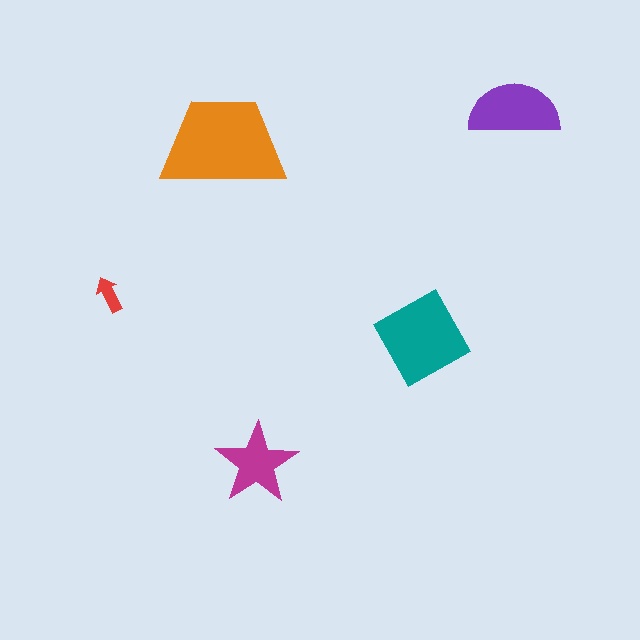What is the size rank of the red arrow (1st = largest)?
5th.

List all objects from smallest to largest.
The red arrow, the magenta star, the purple semicircle, the teal square, the orange trapezoid.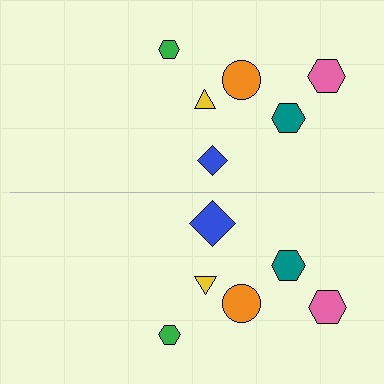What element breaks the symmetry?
The blue diamond on the bottom side has a different size than its mirror counterpart.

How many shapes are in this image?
There are 12 shapes in this image.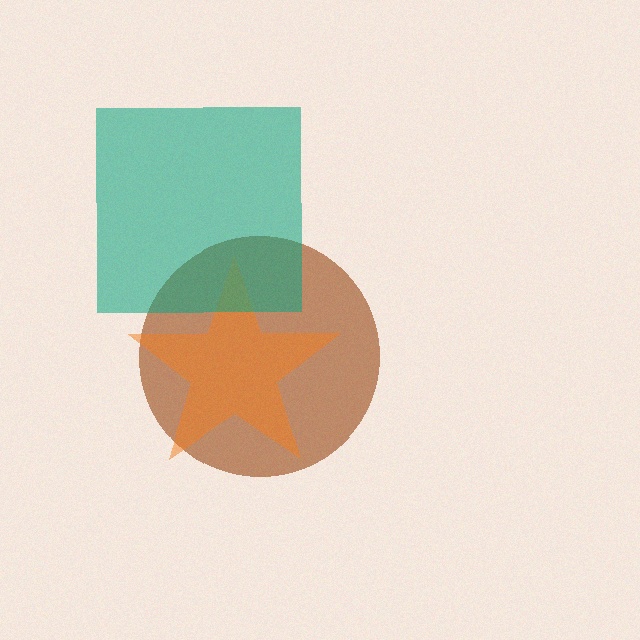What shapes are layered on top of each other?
The layered shapes are: a brown circle, an orange star, a teal square.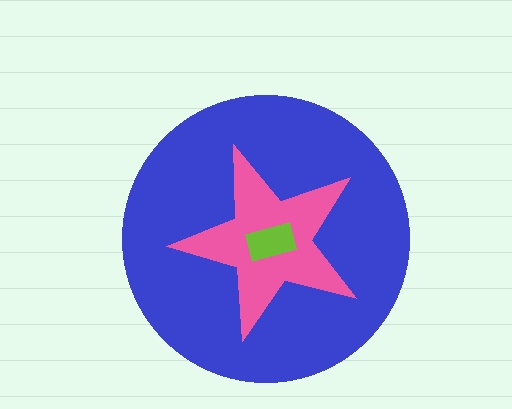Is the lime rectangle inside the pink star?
Yes.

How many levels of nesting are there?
3.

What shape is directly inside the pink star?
The lime rectangle.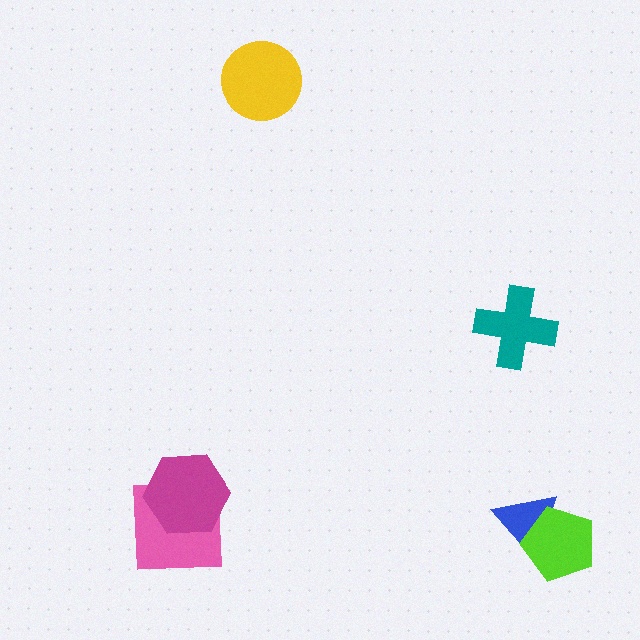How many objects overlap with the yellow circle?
0 objects overlap with the yellow circle.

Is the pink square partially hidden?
Yes, it is partially covered by another shape.